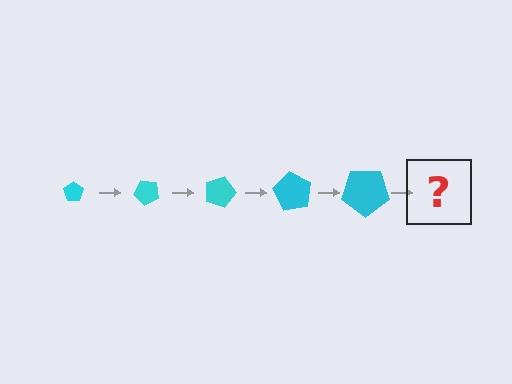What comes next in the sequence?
The next element should be a pentagon, larger than the previous one and rotated 225 degrees from the start.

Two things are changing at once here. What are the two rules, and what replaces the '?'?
The two rules are that the pentagon grows larger each step and it rotates 45 degrees each step. The '?' should be a pentagon, larger than the previous one and rotated 225 degrees from the start.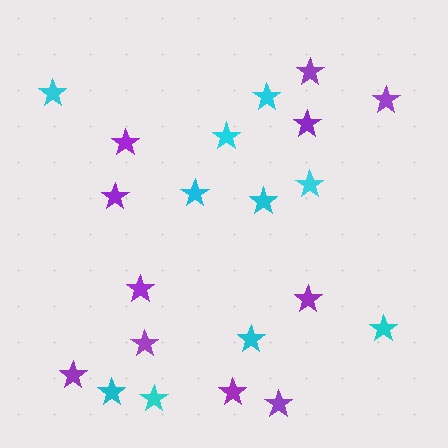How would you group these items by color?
There are 2 groups: one group of cyan stars (10) and one group of purple stars (11).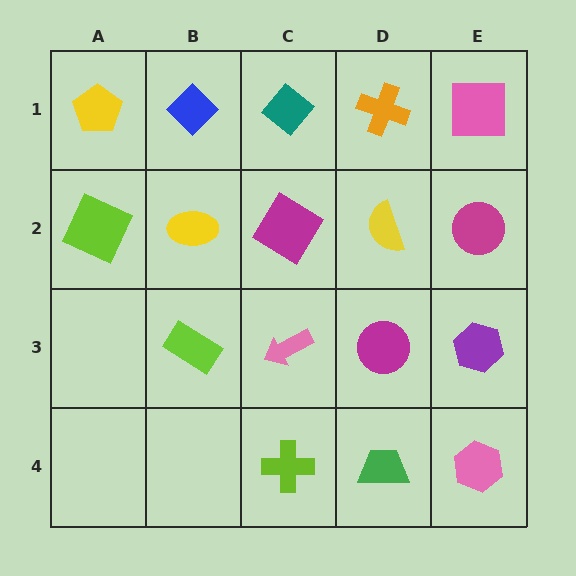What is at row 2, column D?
A yellow semicircle.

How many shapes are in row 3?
4 shapes.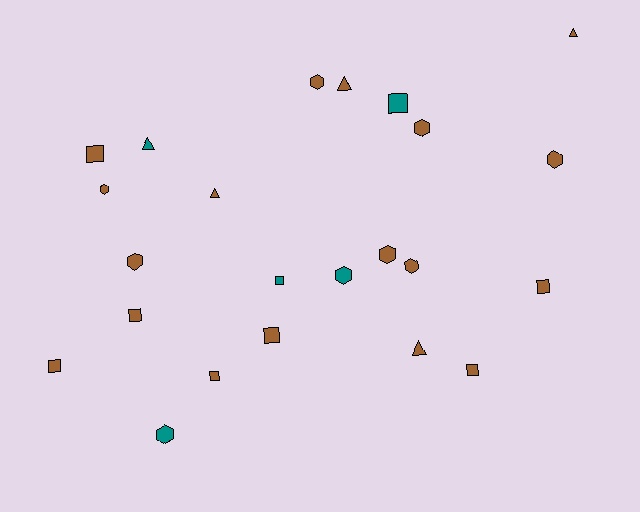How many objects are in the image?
There are 23 objects.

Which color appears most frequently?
Brown, with 18 objects.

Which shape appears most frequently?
Hexagon, with 9 objects.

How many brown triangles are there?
There are 4 brown triangles.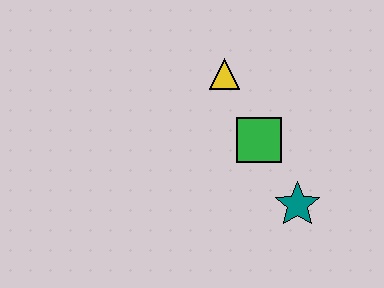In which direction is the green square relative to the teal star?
The green square is above the teal star.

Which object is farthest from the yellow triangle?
The teal star is farthest from the yellow triangle.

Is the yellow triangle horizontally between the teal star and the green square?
No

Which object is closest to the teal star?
The green square is closest to the teal star.